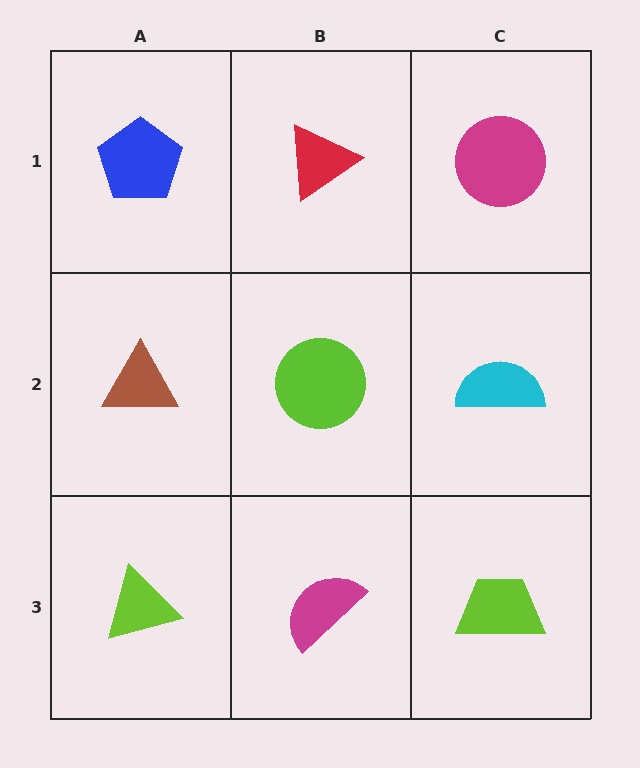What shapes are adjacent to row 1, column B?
A lime circle (row 2, column B), a blue pentagon (row 1, column A), a magenta circle (row 1, column C).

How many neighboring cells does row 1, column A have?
2.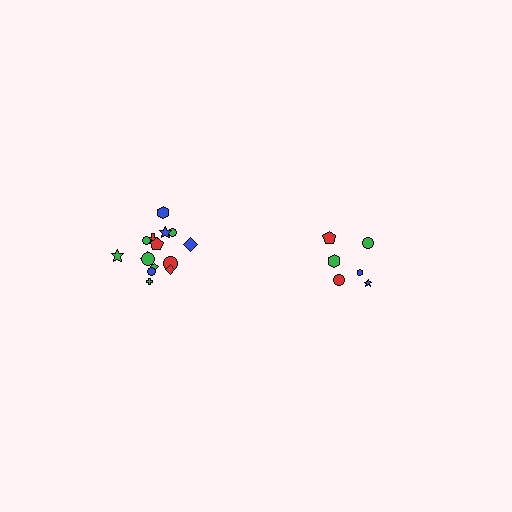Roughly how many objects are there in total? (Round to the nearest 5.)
Roughly 20 objects in total.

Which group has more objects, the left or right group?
The left group.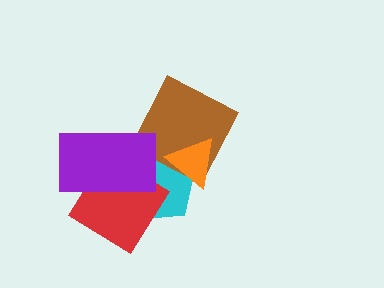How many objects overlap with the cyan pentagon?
4 objects overlap with the cyan pentagon.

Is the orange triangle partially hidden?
No, no other shape covers it.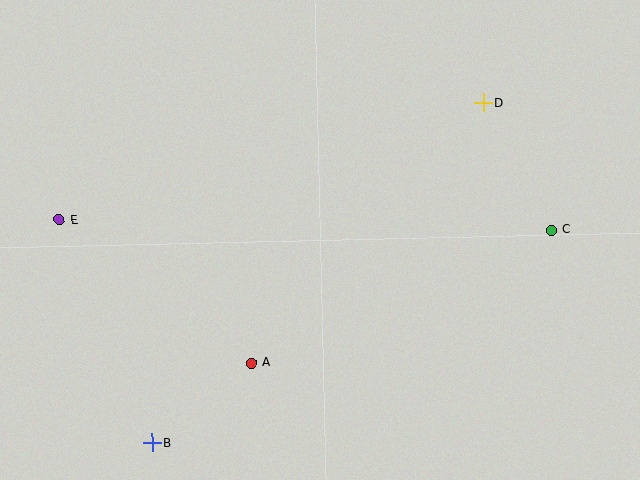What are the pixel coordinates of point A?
Point A is at (251, 363).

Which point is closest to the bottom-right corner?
Point C is closest to the bottom-right corner.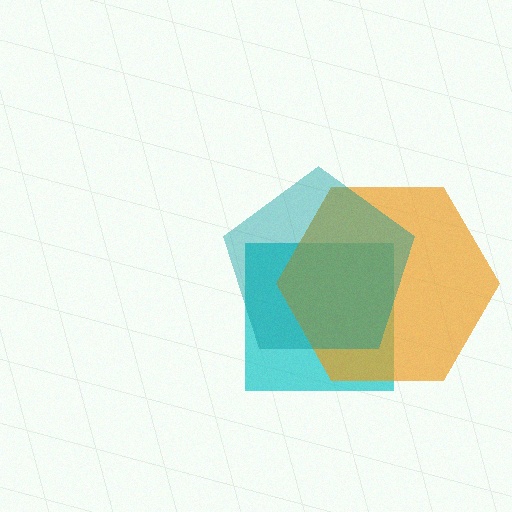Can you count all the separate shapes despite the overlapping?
Yes, there are 3 separate shapes.